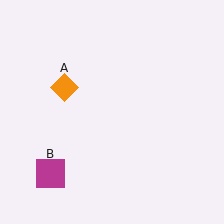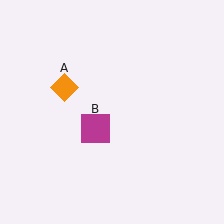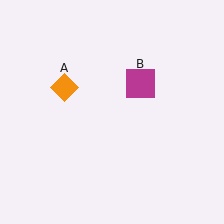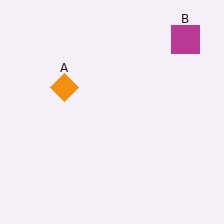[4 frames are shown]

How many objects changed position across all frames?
1 object changed position: magenta square (object B).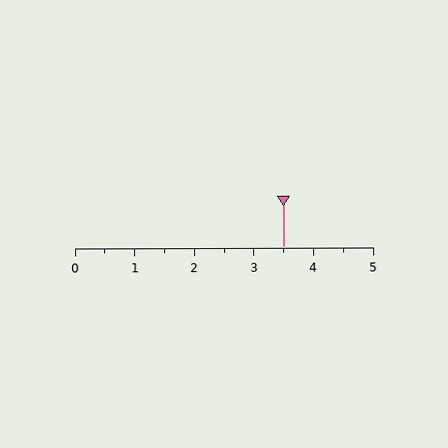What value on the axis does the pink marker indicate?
The marker indicates approximately 3.5.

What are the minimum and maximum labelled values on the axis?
The axis runs from 0 to 5.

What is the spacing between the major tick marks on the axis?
The major ticks are spaced 1 apart.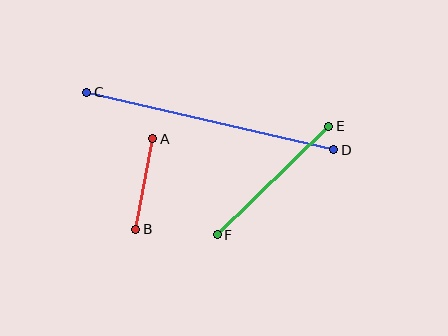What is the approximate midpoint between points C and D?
The midpoint is at approximately (210, 121) pixels.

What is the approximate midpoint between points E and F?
The midpoint is at approximately (273, 180) pixels.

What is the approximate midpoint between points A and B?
The midpoint is at approximately (144, 184) pixels.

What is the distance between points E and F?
The distance is approximately 155 pixels.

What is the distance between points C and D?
The distance is approximately 253 pixels.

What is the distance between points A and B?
The distance is approximately 92 pixels.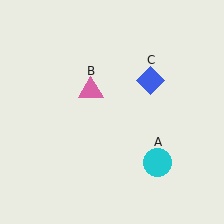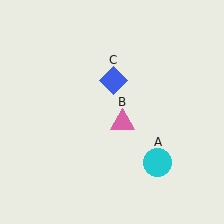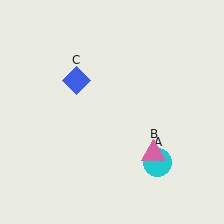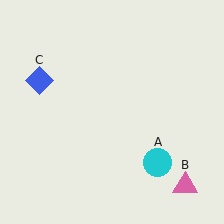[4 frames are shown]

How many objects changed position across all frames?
2 objects changed position: pink triangle (object B), blue diamond (object C).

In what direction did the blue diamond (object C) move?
The blue diamond (object C) moved left.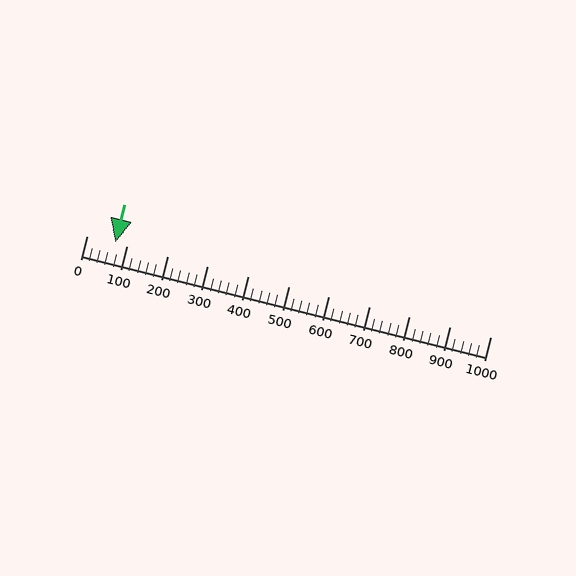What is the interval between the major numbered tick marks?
The major tick marks are spaced 100 units apart.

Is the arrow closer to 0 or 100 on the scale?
The arrow is closer to 100.